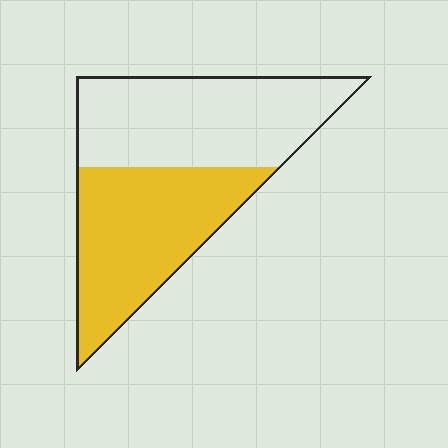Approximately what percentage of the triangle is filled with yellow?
Approximately 50%.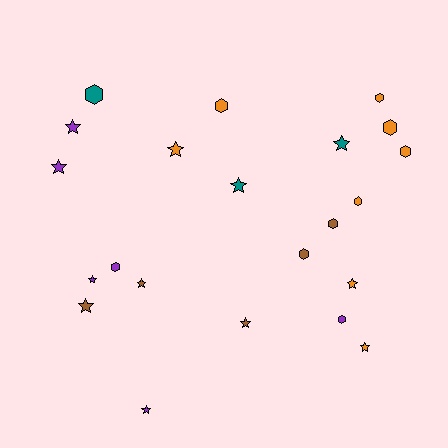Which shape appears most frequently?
Star, with 12 objects.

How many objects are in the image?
There are 22 objects.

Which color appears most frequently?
Orange, with 8 objects.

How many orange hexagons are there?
There are 5 orange hexagons.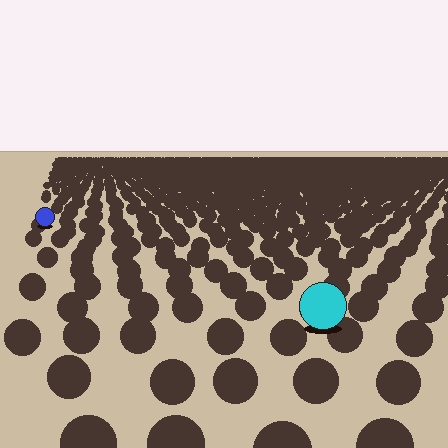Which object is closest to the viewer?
The cyan circle is closest. The texture marks near it are larger and more spread out.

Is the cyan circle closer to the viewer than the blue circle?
Yes. The cyan circle is closer — you can tell from the texture gradient: the ground texture is coarser near it.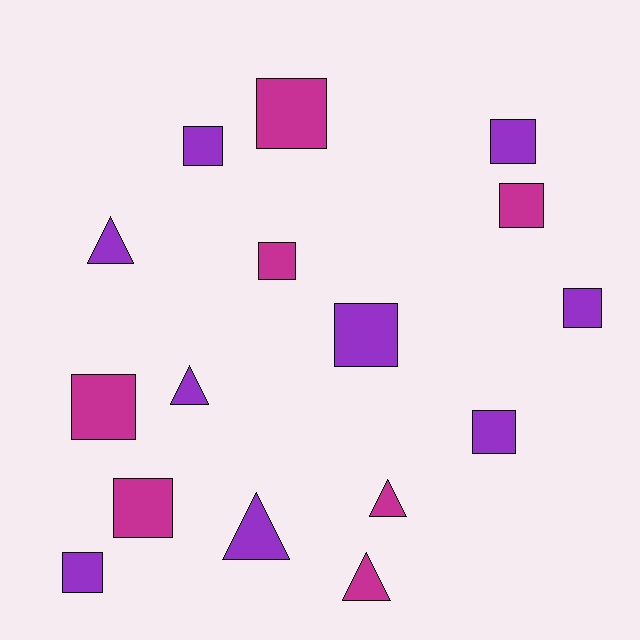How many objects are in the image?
There are 16 objects.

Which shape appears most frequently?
Square, with 11 objects.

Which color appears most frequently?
Purple, with 9 objects.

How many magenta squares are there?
There are 5 magenta squares.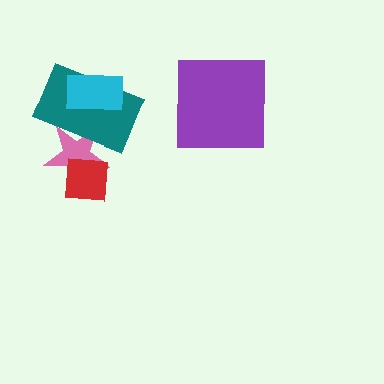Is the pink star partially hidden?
Yes, it is partially covered by another shape.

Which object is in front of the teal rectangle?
The cyan rectangle is in front of the teal rectangle.